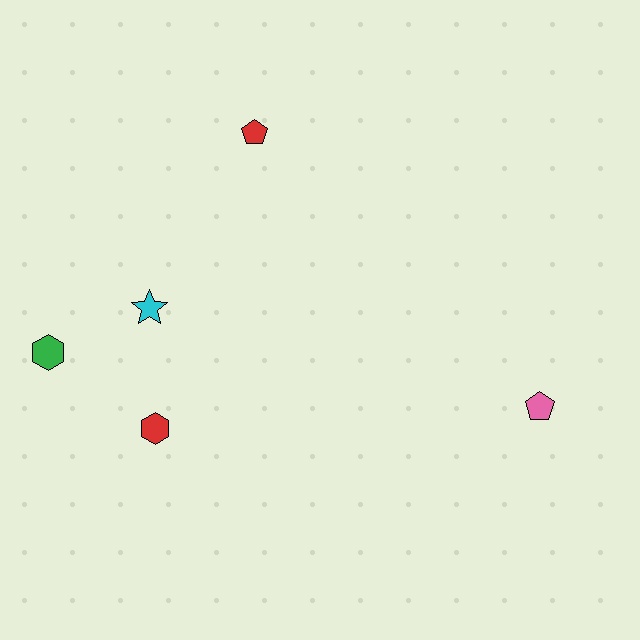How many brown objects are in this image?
There are no brown objects.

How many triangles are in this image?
There are no triangles.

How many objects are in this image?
There are 5 objects.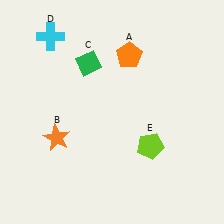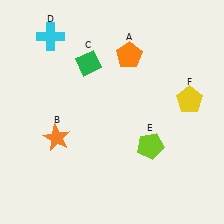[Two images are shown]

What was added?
A yellow pentagon (F) was added in Image 2.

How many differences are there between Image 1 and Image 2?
There is 1 difference between the two images.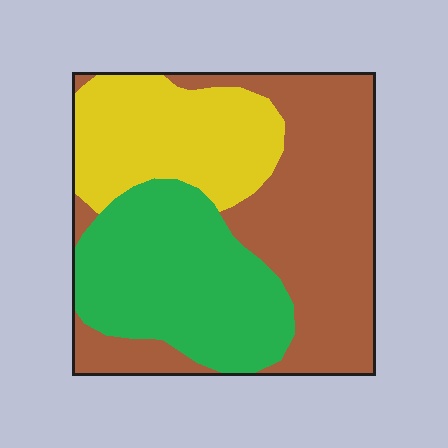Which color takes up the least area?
Yellow, at roughly 25%.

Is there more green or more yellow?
Green.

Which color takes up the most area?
Brown, at roughly 45%.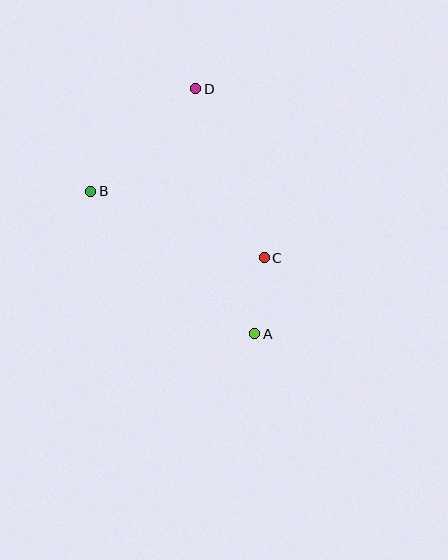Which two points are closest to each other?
Points A and C are closest to each other.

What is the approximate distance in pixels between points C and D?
The distance between C and D is approximately 182 pixels.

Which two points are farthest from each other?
Points A and D are farthest from each other.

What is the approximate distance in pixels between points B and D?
The distance between B and D is approximately 147 pixels.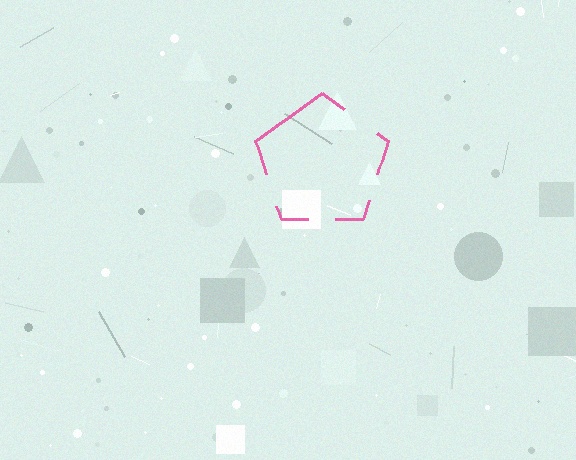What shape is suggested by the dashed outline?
The dashed outline suggests a pentagon.